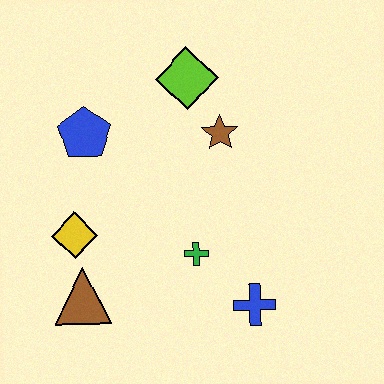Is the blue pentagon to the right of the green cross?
No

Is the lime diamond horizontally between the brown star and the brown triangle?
Yes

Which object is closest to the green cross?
The blue cross is closest to the green cross.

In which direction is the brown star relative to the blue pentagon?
The brown star is to the right of the blue pentagon.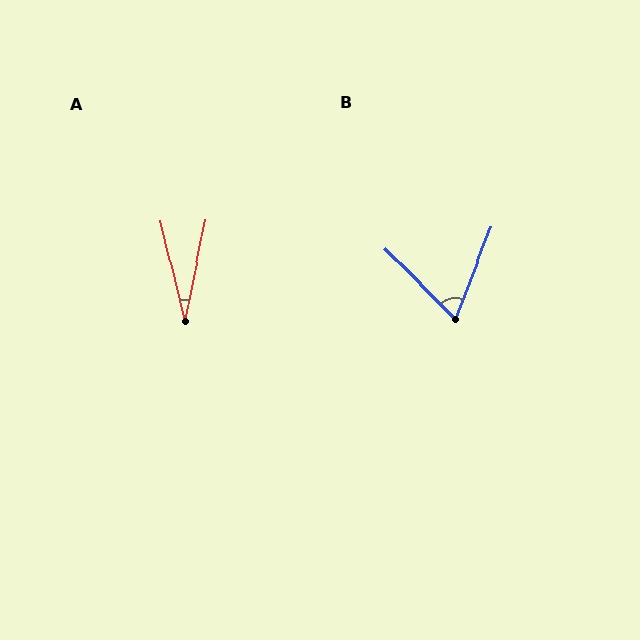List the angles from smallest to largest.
A (25°), B (66°).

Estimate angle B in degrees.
Approximately 66 degrees.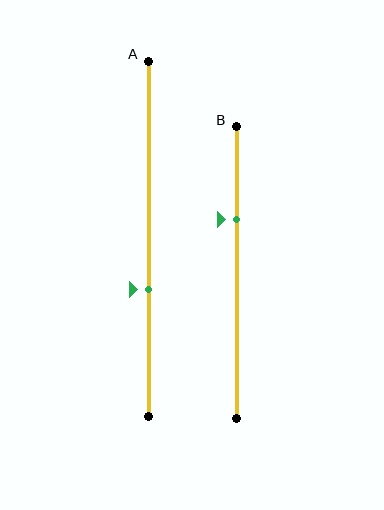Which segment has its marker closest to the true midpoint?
Segment A has its marker closest to the true midpoint.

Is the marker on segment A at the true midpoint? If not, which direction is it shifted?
No, the marker on segment A is shifted downward by about 14% of the segment length.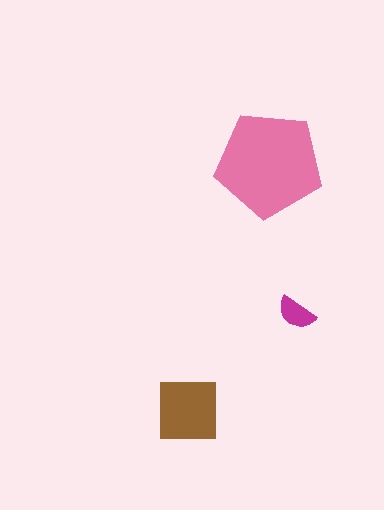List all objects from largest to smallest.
The pink pentagon, the brown square, the magenta semicircle.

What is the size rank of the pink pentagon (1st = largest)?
1st.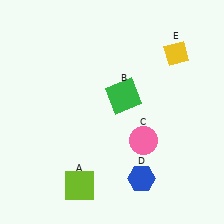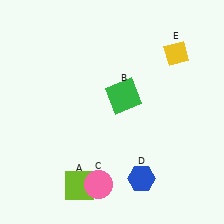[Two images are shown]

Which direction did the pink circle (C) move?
The pink circle (C) moved left.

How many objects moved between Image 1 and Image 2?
1 object moved between the two images.